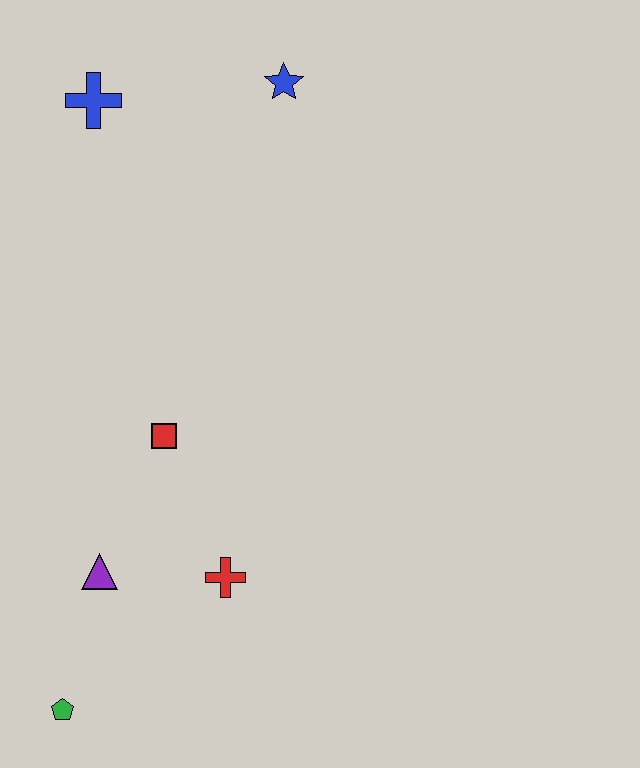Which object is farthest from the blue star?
The green pentagon is farthest from the blue star.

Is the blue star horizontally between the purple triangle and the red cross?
No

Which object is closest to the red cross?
The purple triangle is closest to the red cross.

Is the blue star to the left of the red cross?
No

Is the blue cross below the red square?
No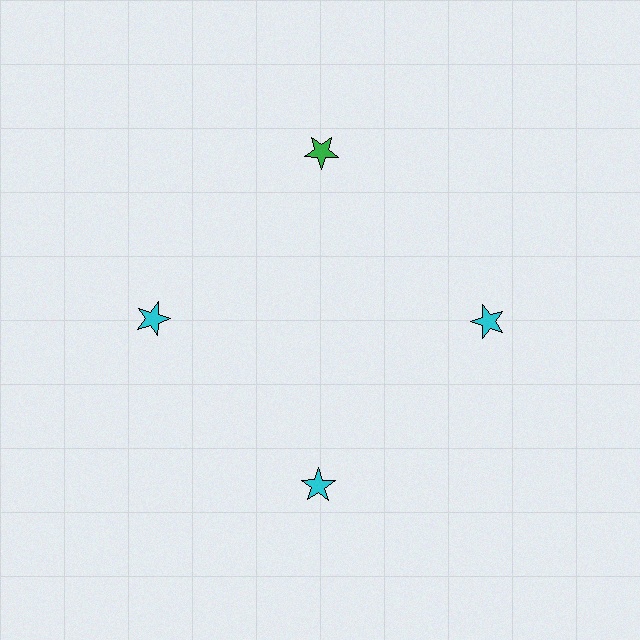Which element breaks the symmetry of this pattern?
The green star at roughly the 12 o'clock position breaks the symmetry. All other shapes are cyan stars.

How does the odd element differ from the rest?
It has a different color: green instead of cyan.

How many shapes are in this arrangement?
There are 4 shapes arranged in a ring pattern.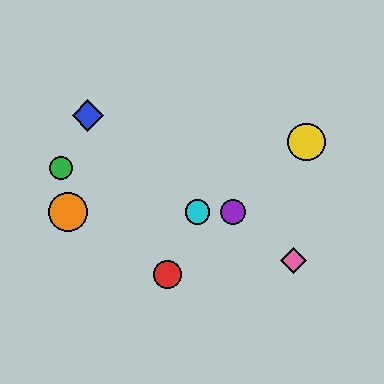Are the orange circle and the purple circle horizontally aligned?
Yes, both are at y≈212.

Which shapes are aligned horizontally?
The purple circle, the orange circle, the cyan circle are aligned horizontally.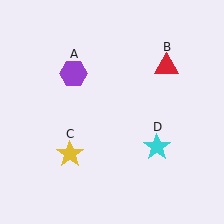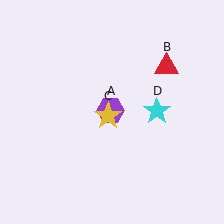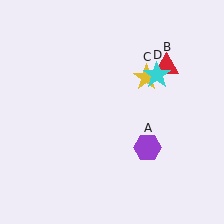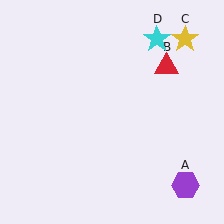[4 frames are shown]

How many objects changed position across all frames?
3 objects changed position: purple hexagon (object A), yellow star (object C), cyan star (object D).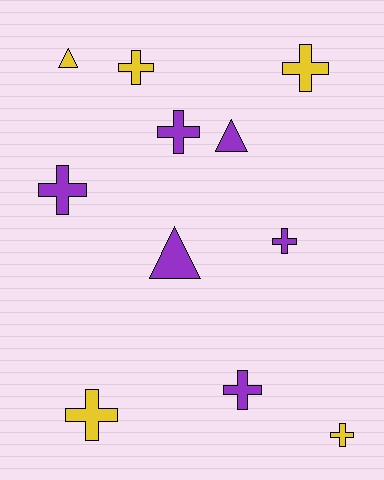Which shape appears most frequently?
Cross, with 8 objects.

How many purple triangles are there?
There are 2 purple triangles.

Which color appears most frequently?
Purple, with 6 objects.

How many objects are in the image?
There are 11 objects.